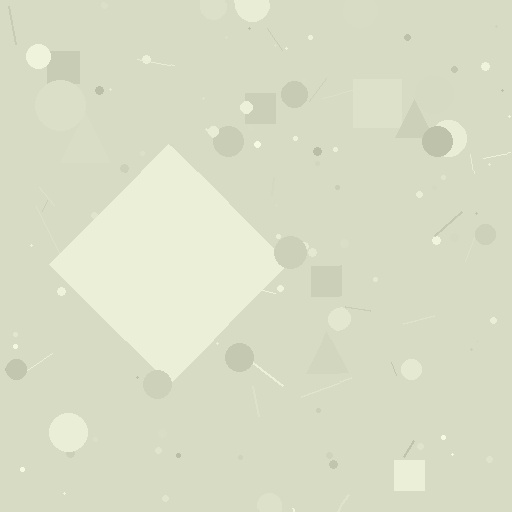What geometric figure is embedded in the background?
A diamond is embedded in the background.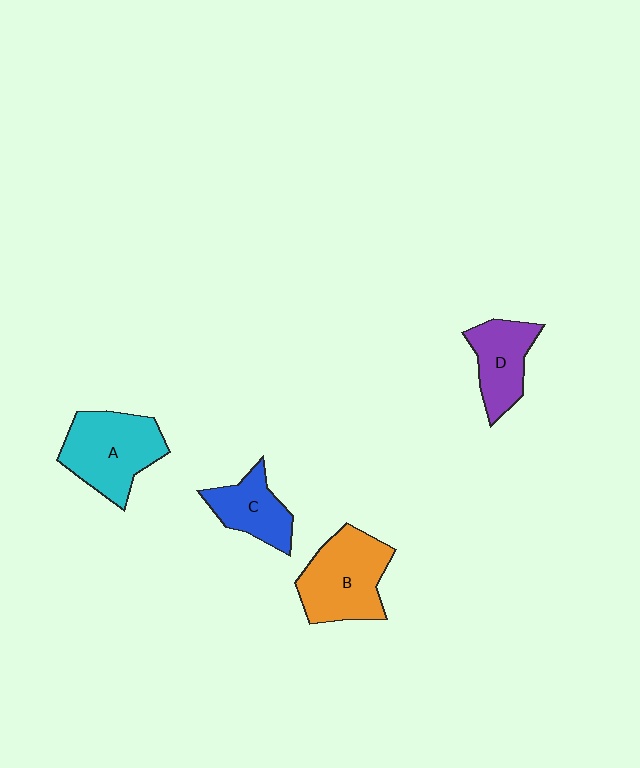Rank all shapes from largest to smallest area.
From largest to smallest: A (cyan), B (orange), D (purple), C (blue).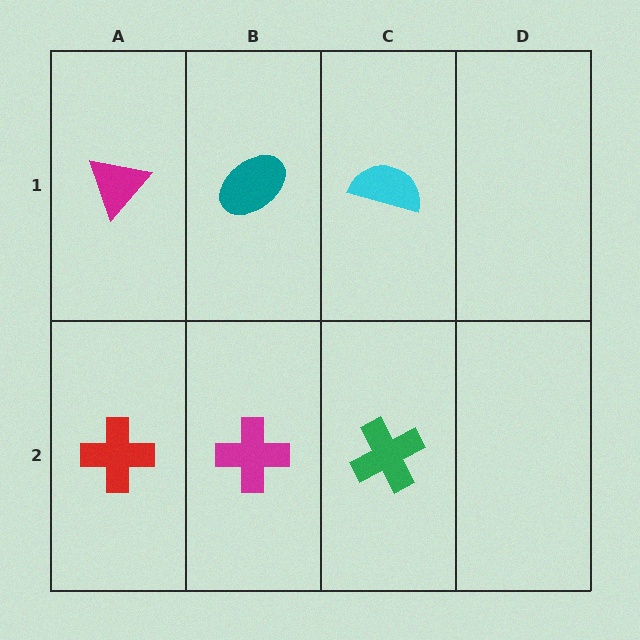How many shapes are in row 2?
3 shapes.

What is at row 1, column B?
A teal ellipse.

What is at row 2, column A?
A red cross.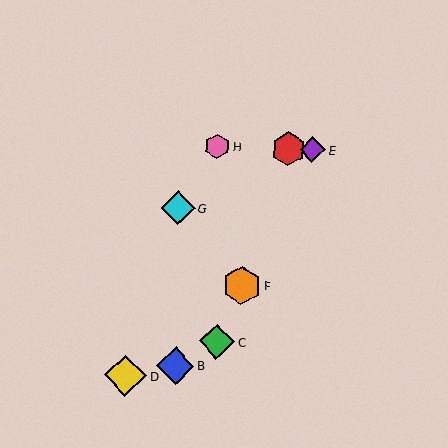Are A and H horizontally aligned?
Yes, both are at y≈149.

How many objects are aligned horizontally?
3 objects (A, E, H) are aligned horizontally.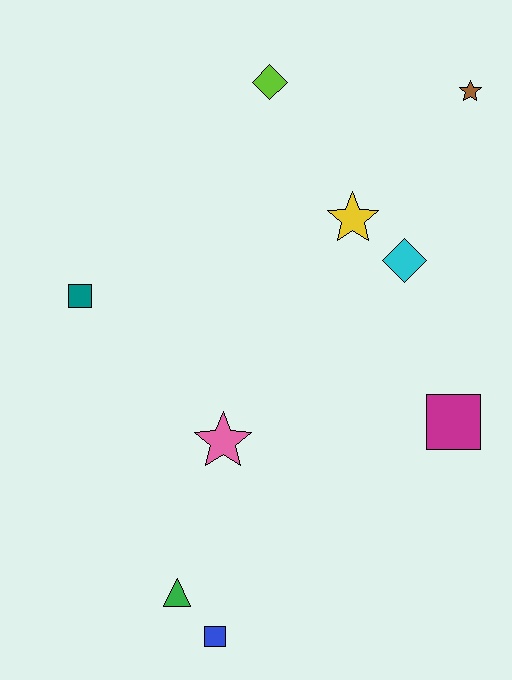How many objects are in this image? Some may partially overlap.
There are 9 objects.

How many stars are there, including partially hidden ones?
There are 3 stars.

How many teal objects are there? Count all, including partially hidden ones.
There is 1 teal object.